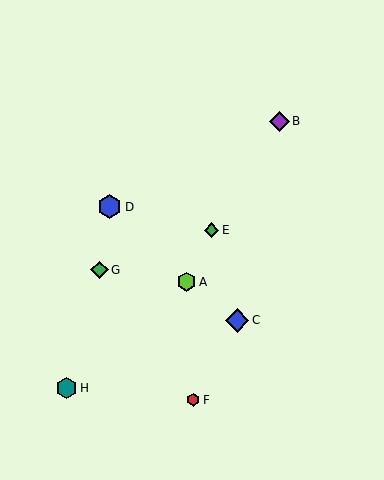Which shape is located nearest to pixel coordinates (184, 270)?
The lime hexagon (labeled A) at (187, 282) is nearest to that location.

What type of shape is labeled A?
Shape A is a lime hexagon.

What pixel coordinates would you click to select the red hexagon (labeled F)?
Click at (193, 400) to select the red hexagon F.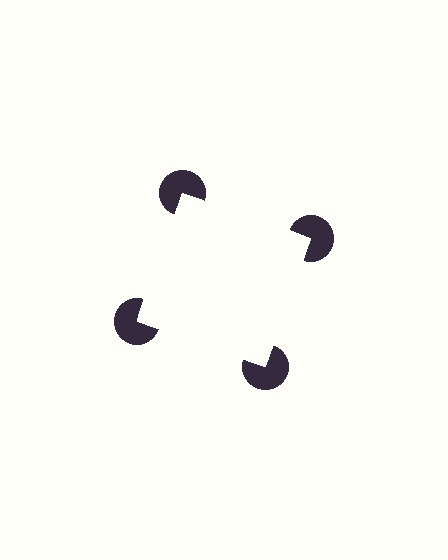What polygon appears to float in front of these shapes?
An illusory square — its edges are inferred from the aligned wedge cuts in the pac-man discs, not physically drawn.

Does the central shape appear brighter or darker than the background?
It typically appears slightly brighter than the background, even though no actual brightness change is drawn.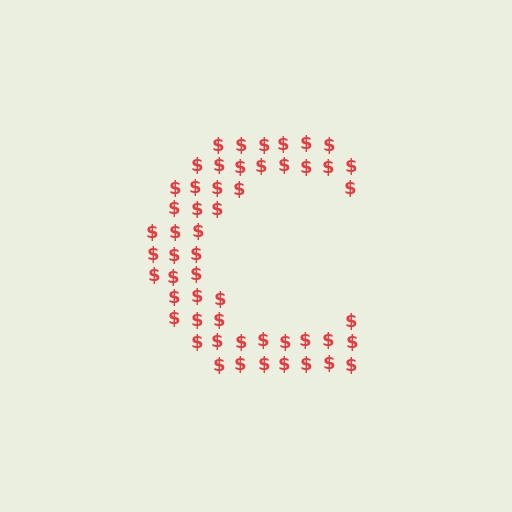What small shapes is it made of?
It is made of small dollar signs.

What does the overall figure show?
The overall figure shows the letter C.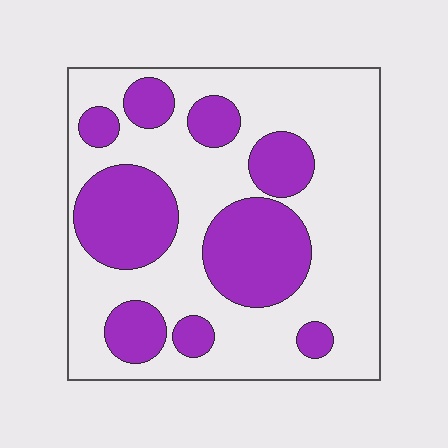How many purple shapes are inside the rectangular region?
9.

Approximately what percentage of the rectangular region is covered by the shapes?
Approximately 35%.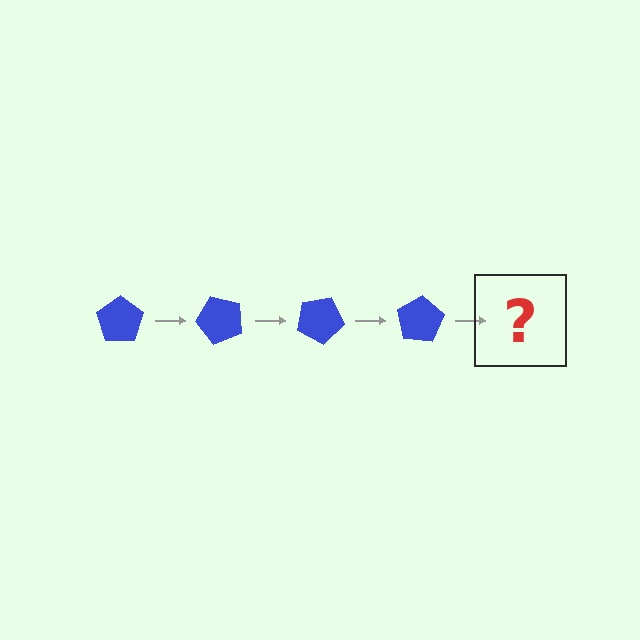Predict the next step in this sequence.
The next step is a blue pentagon rotated 200 degrees.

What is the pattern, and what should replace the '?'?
The pattern is that the pentagon rotates 50 degrees each step. The '?' should be a blue pentagon rotated 200 degrees.